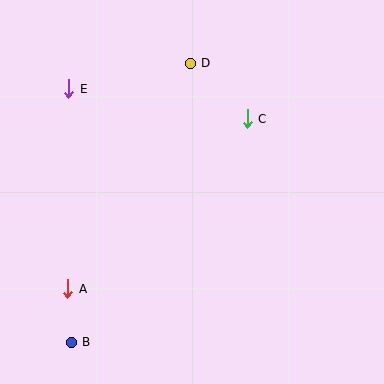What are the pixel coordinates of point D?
Point D is at (190, 63).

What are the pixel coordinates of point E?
Point E is at (69, 89).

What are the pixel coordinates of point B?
Point B is at (71, 342).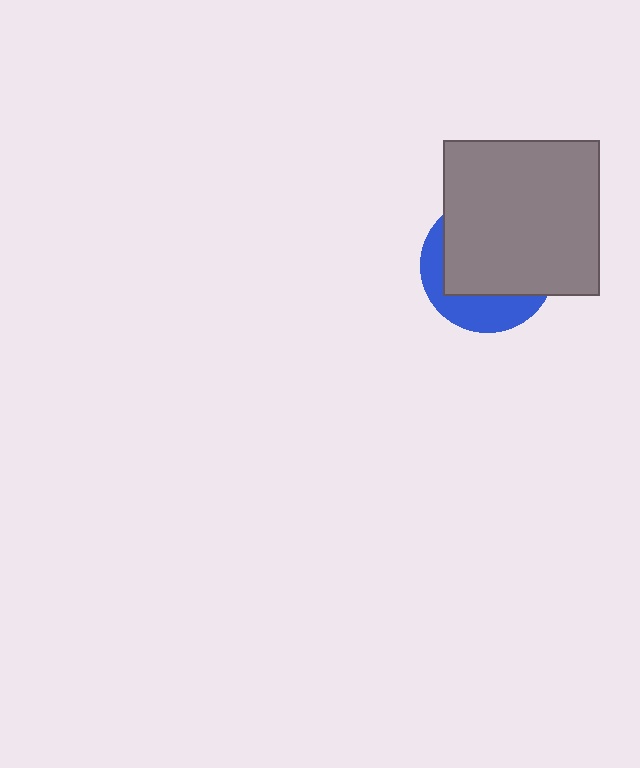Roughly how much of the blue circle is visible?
A small part of it is visible (roughly 33%).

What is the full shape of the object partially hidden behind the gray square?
The partially hidden object is a blue circle.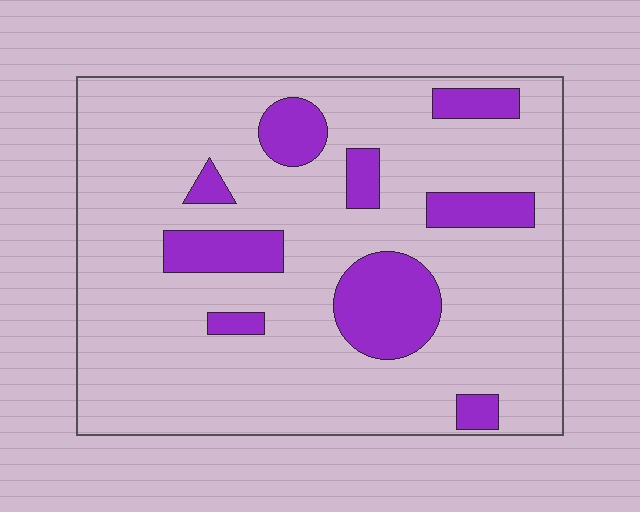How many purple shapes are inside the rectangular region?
9.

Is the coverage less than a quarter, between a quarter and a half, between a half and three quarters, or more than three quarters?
Less than a quarter.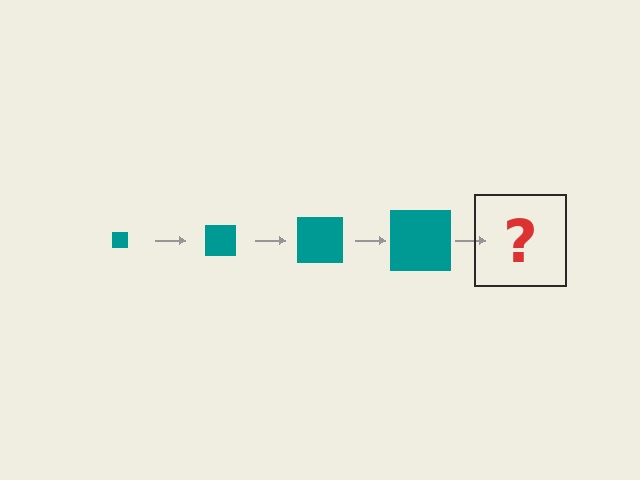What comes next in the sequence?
The next element should be a teal square, larger than the previous one.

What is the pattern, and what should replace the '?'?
The pattern is that the square gets progressively larger each step. The '?' should be a teal square, larger than the previous one.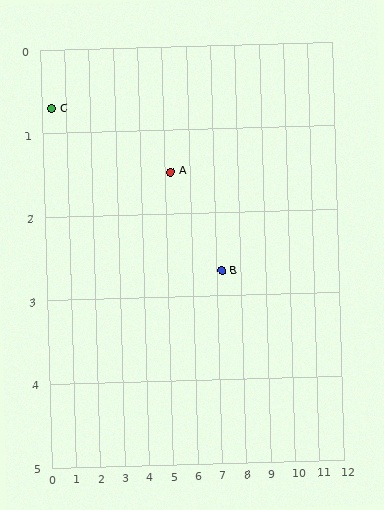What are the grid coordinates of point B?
Point B is at approximately (7.2, 2.7).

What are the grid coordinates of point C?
Point C is at approximately (0.4, 0.7).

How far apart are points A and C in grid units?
Points A and C are about 4.9 grid units apart.